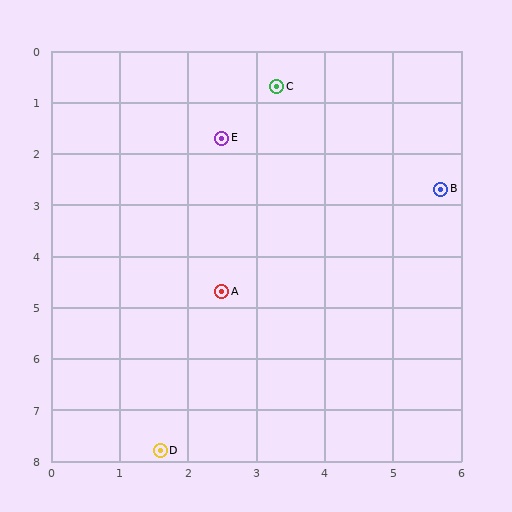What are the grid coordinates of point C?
Point C is at approximately (3.3, 0.7).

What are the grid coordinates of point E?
Point E is at approximately (2.5, 1.7).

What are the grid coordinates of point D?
Point D is at approximately (1.6, 7.8).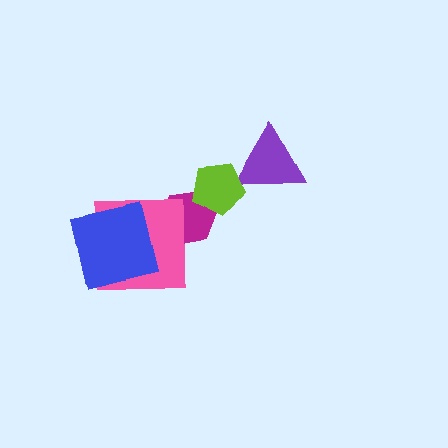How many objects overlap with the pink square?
2 objects overlap with the pink square.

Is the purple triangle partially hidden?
Yes, it is partially covered by another shape.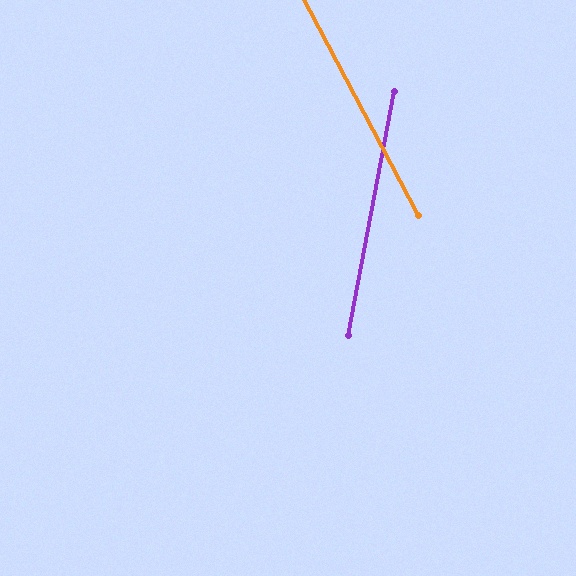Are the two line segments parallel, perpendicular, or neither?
Neither parallel nor perpendicular — they differ by about 38°.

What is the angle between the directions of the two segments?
Approximately 38 degrees.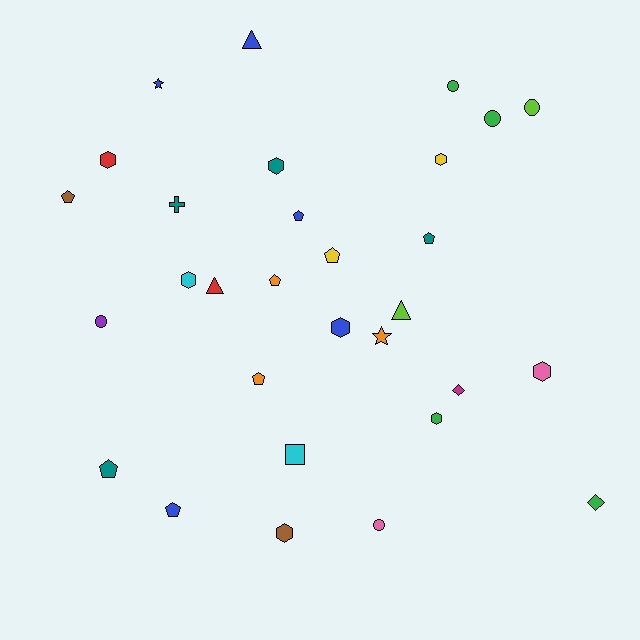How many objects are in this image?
There are 30 objects.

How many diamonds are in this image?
There are 2 diamonds.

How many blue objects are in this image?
There are 5 blue objects.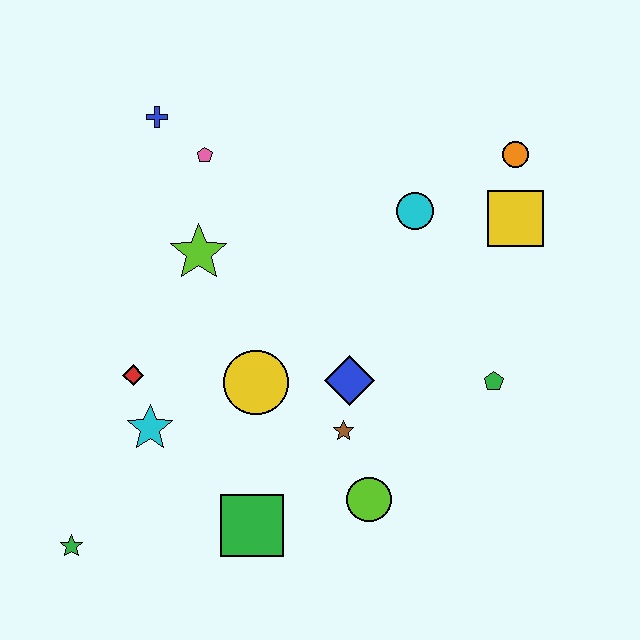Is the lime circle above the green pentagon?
No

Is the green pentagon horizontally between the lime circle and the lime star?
No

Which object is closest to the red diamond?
The cyan star is closest to the red diamond.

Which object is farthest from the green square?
The orange circle is farthest from the green square.